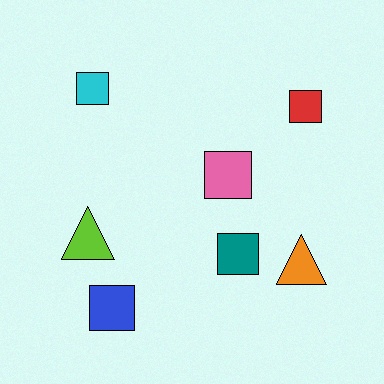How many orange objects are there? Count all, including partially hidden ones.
There is 1 orange object.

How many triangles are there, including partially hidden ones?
There are 2 triangles.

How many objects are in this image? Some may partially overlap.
There are 7 objects.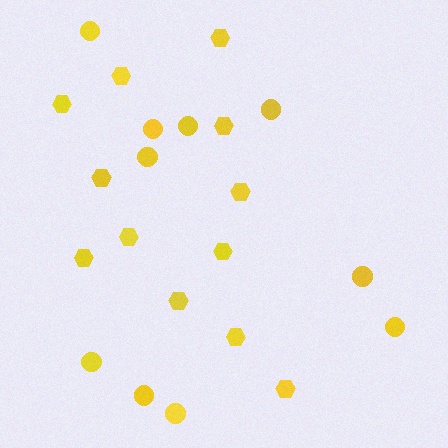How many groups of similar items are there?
There are 2 groups: one group of circles (10) and one group of hexagons (12).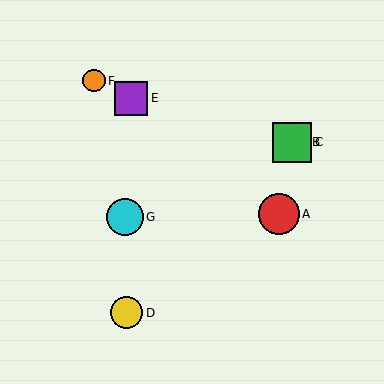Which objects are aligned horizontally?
Objects B, C are aligned horizontally.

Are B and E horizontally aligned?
No, B is at y≈142 and E is at y≈98.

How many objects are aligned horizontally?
2 objects (B, C) are aligned horizontally.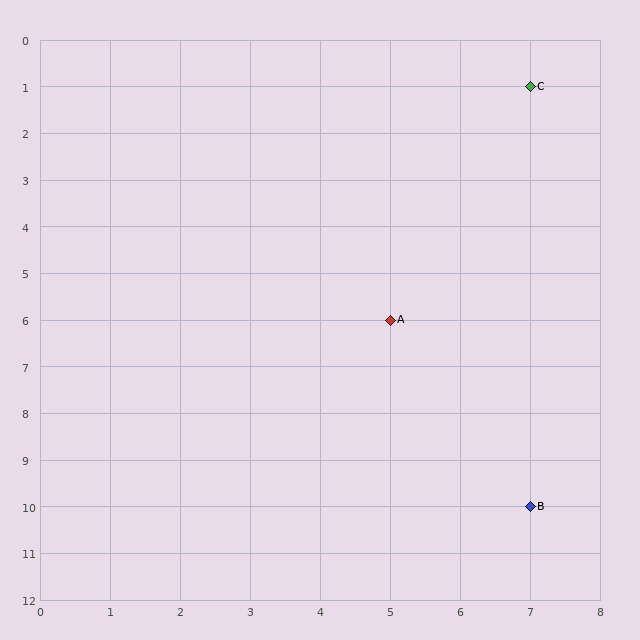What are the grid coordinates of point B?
Point B is at grid coordinates (7, 10).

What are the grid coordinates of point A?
Point A is at grid coordinates (5, 6).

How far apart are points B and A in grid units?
Points B and A are 2 columns and 4 rows apart (about 4.5 grid units diagonally).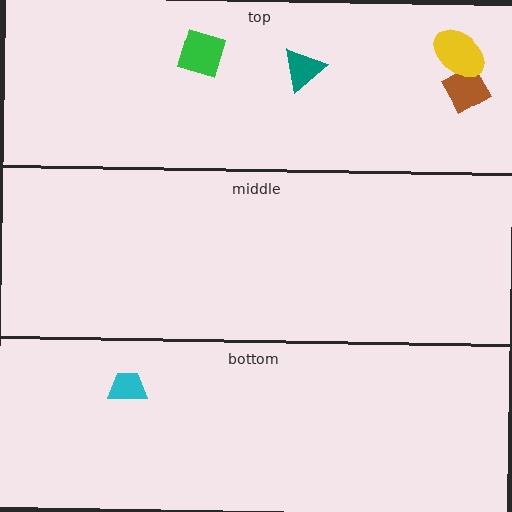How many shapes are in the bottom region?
1.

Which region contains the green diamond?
The top region.